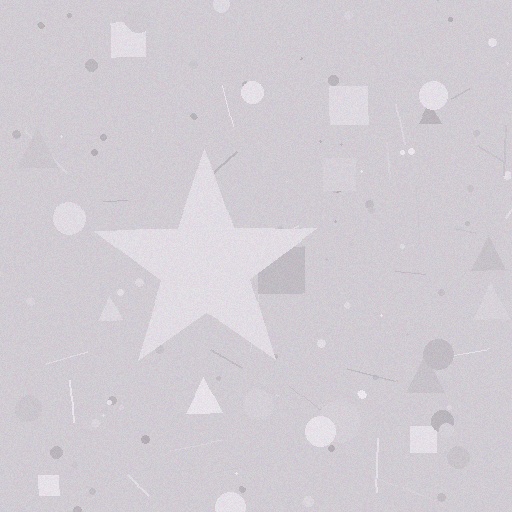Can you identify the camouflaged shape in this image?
The camouflaged shape is a star.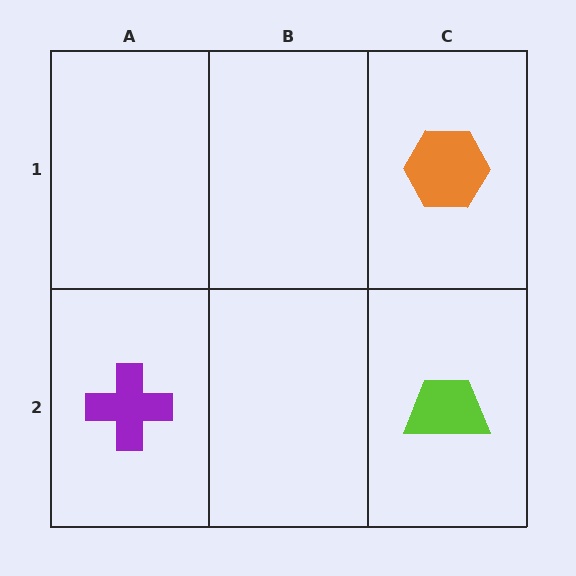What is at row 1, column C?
An orange hexagon.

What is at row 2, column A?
A purple cross.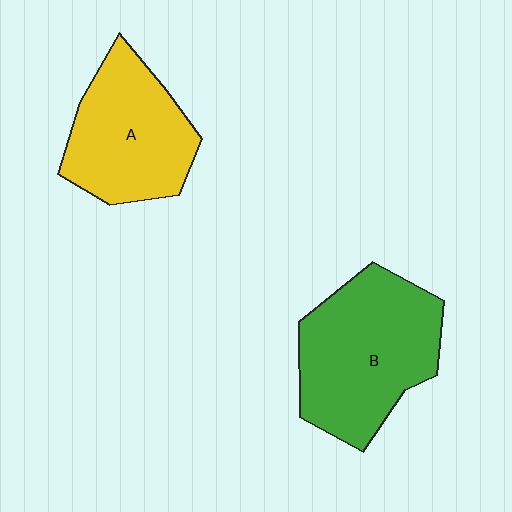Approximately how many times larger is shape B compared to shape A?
Approximately 1.2 times.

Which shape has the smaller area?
Shape A (yellow).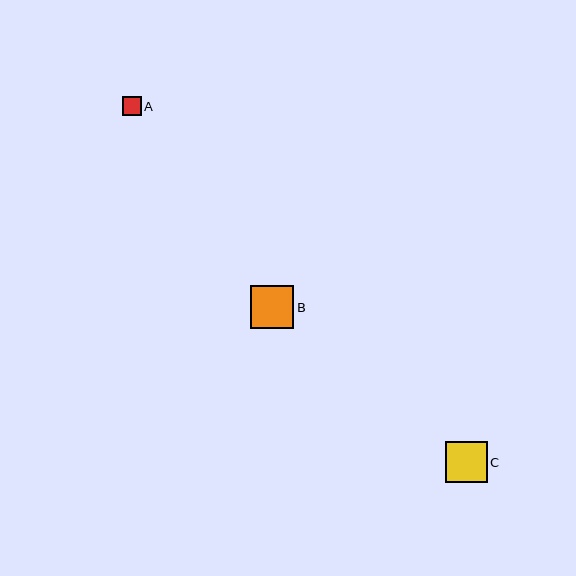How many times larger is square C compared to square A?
Square C is approximately 2.2 times the size of square A.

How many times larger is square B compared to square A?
Square B is approximately 2.4 times the size of square A.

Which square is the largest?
Square B is the largest with a size of approximately 43 pixels.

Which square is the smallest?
Square A is the smallest with a size of approximately 18 pixels.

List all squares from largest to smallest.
From largest to smallest: B, C, A.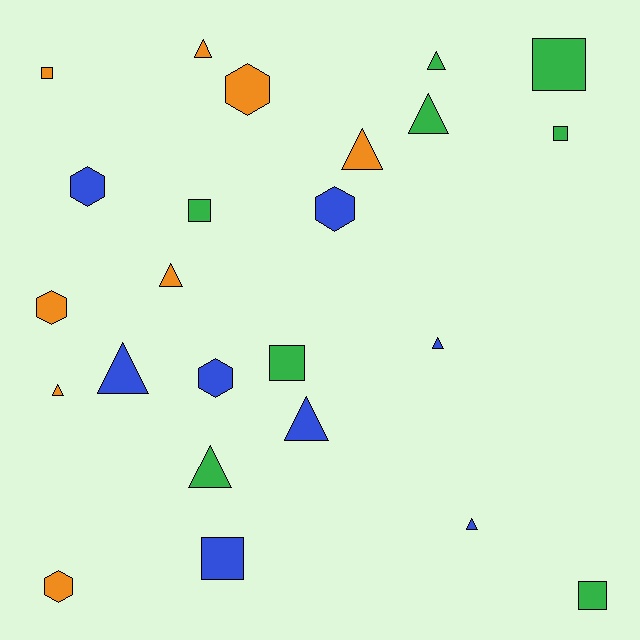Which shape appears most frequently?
Triangle, with 11 objects.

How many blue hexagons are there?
There are 3 blue hexagons.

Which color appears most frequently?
Orange, with 8 objects.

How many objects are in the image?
There are 24 objects.